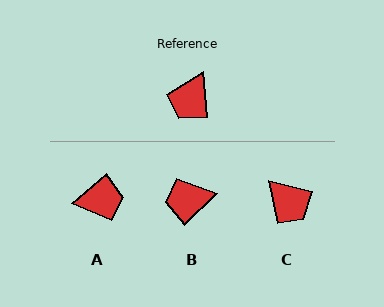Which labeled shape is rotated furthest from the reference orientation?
A, about 125 degrees away.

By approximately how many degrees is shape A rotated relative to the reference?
Approximately 125 degrees counter-clockwise.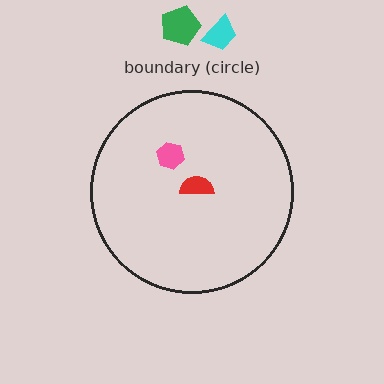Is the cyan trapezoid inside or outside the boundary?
Outside.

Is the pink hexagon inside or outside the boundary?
Inside.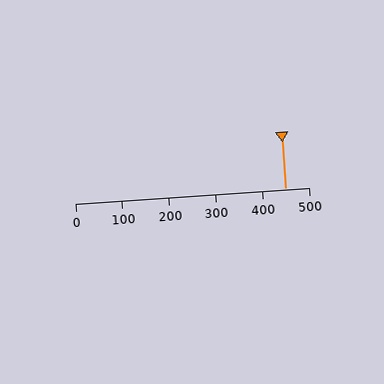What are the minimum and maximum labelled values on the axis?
The axis runs from 0 to 500.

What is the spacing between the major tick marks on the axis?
The major ticks are spaced 100 apart.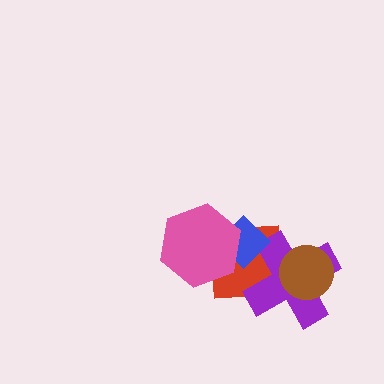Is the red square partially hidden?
Yes, it is partially covered by another shape.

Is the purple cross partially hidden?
Yes, it is partially covered by another shape.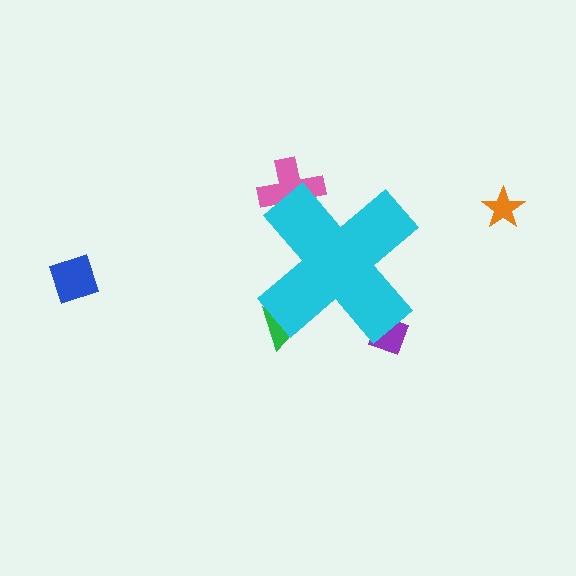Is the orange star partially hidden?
No, the orange star is fully visible.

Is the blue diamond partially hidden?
No, the blue diamond is fully visible.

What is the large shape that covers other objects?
A cyan cross.